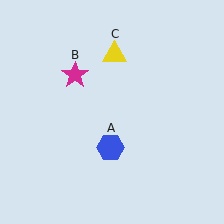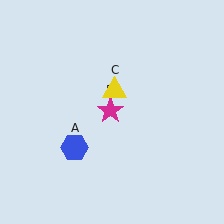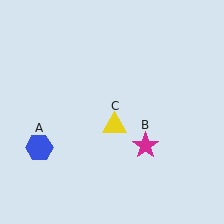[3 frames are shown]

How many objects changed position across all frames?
3 objects changed position: blue hexagon (object A), magenta star (object B), yellow triangle (object C).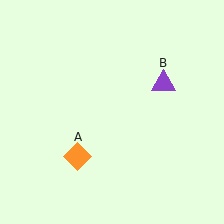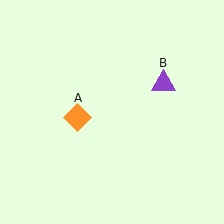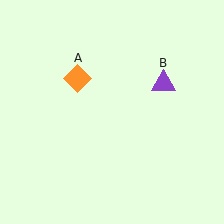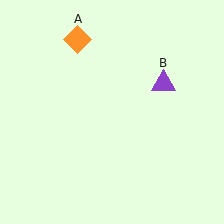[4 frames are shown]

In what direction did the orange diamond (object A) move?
The orange diamond (object A) moved up.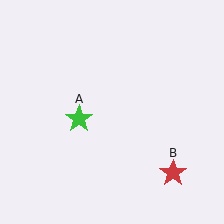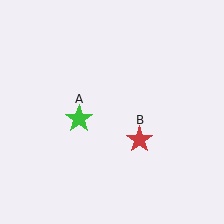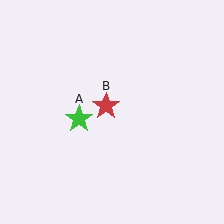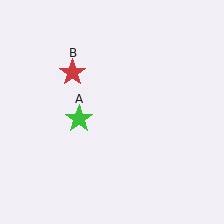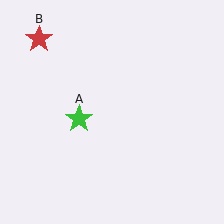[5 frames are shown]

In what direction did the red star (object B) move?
The red star (object B) moved up and to the left.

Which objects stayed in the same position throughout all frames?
Green star (object A) remained stationary.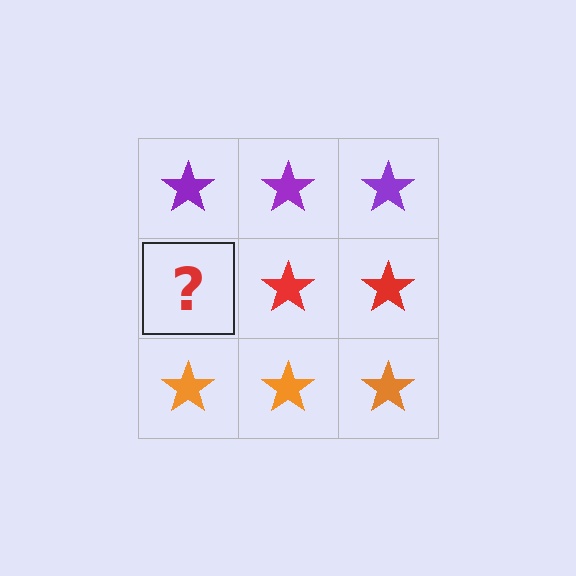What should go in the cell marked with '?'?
The missing cell should contain a red star.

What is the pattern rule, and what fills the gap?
The rule is that each row has a consistent color. The gap should be filled with a red star.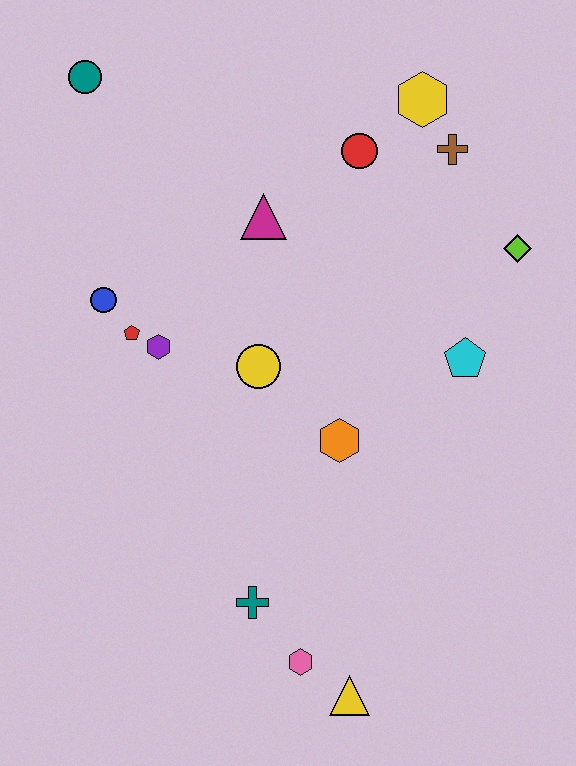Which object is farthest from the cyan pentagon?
The teal circle is farthest from the cyan pentagon.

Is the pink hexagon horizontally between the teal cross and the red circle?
Yes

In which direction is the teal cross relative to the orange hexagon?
The teal cross is below the orange hexagon.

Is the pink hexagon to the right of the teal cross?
Yes